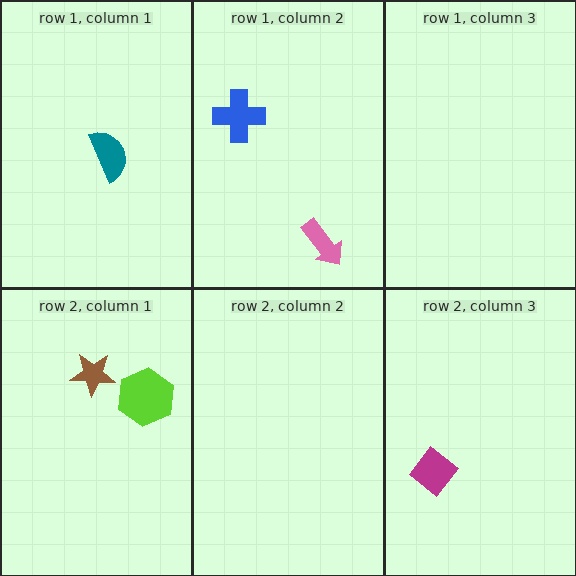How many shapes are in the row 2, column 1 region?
2.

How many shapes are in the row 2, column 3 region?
1.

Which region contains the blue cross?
The row 1, column 2 region.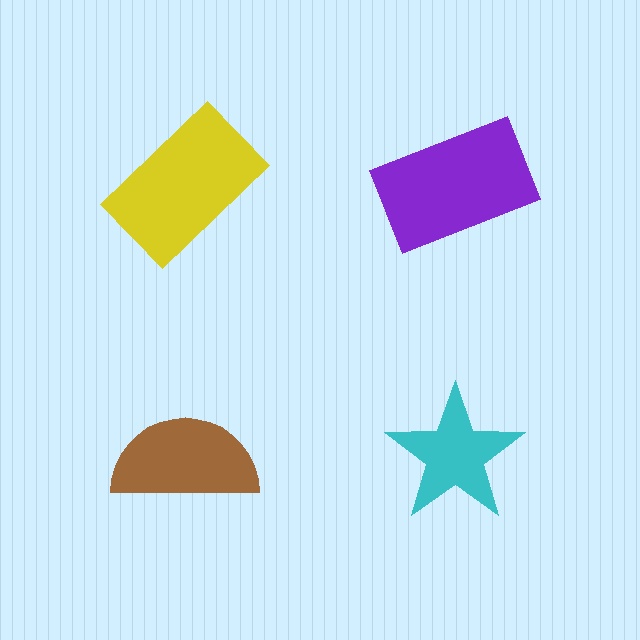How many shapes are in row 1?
2 shapes.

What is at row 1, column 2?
A purple rectangle.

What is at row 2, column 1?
A brown semicircle.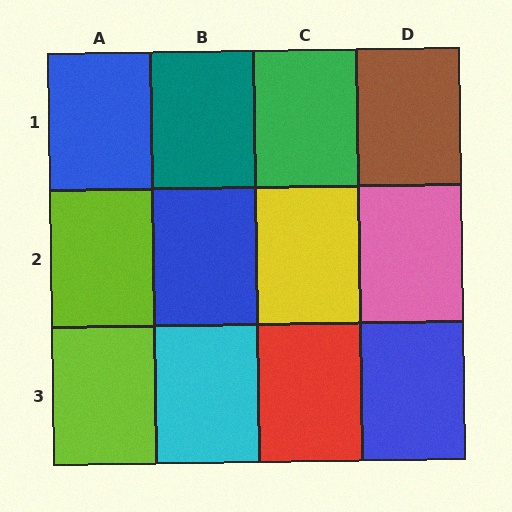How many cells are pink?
1 cell is pink.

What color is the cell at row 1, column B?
Teal.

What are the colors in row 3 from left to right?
Lime, cyan, red, blue.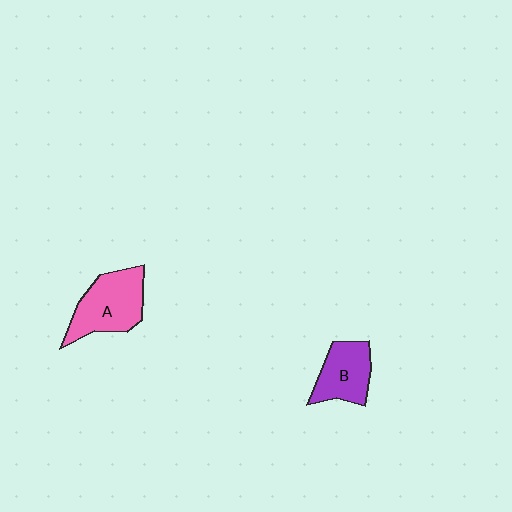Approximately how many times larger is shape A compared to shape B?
Approximately 1.3 times.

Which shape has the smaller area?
Shape B (purple).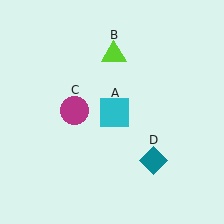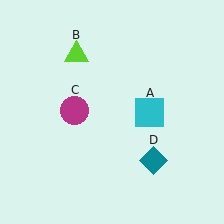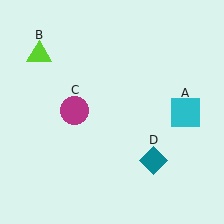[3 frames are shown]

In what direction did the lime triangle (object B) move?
The lime triangle (object B) moved left.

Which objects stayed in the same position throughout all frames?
Magenta circle (object C) and teal diamond (object D) remained stationary.